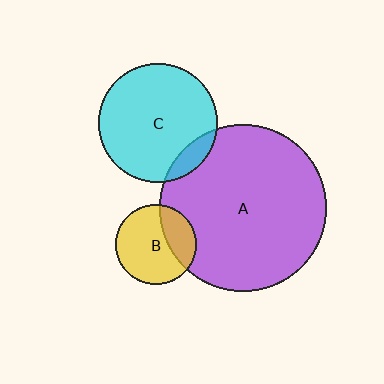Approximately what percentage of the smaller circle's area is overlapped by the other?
Approximately 10%.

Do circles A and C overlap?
Yes.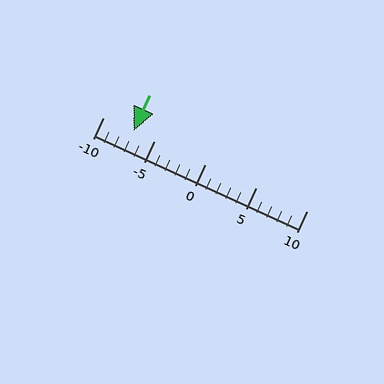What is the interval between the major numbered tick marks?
The major tick marks are spaced 5 units apart.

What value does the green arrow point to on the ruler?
The green arrow points to approximately -7.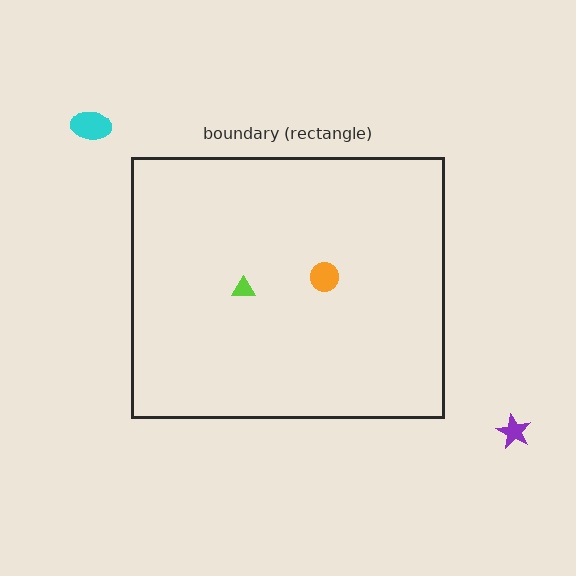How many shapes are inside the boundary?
2 inside, 2 outside.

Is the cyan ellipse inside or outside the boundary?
Outside.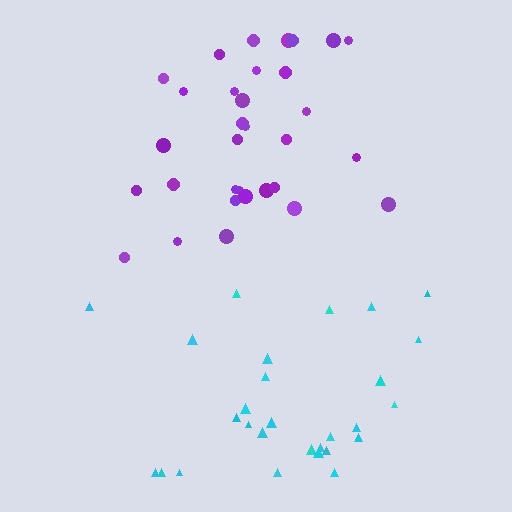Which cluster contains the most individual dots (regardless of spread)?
Purple (32).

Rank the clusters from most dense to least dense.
cyan, purple.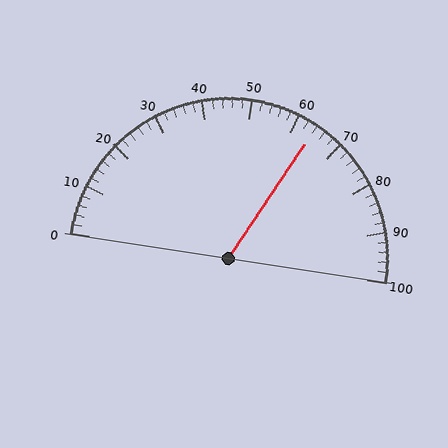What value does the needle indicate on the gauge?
The needle indicates approximately 64.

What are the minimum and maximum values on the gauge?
The gauge ranges from 0 to 100.